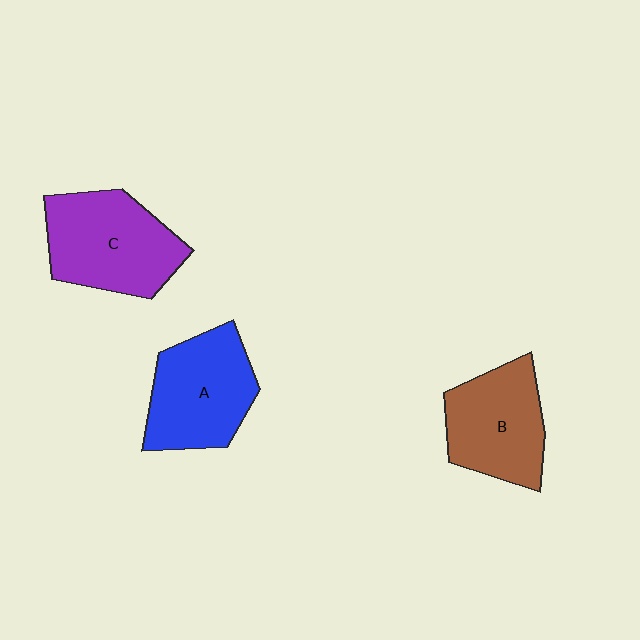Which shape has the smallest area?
Shape B (brown).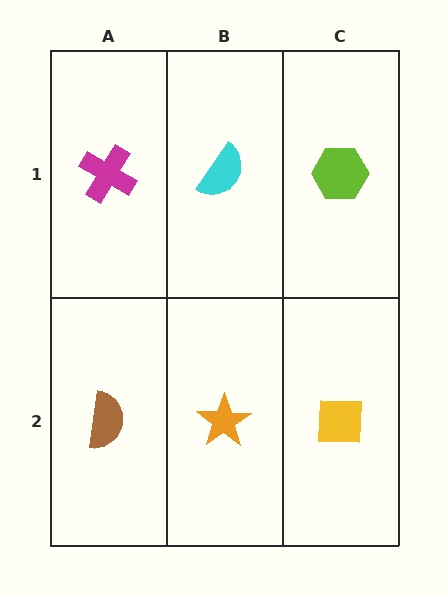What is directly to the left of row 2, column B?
A brown semicircle.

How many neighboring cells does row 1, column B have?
3.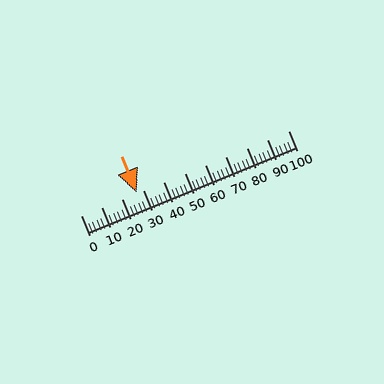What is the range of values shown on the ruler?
The ruler shows values from 0 to 100.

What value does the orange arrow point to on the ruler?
The orange arrow points to approximately 27.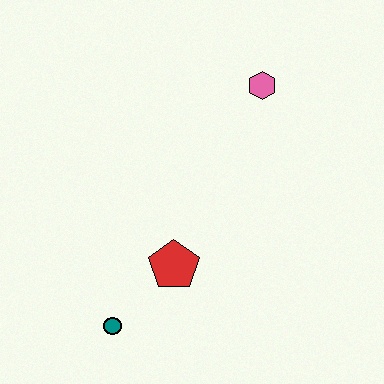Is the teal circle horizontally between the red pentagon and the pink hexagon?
No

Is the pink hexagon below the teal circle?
No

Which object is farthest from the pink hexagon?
The teal circle is farthest from the pink hexagon.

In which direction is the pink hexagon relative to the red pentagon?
The pink hexagon is above the red pentagon.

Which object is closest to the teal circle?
The red pentagon is closest to the teal circle.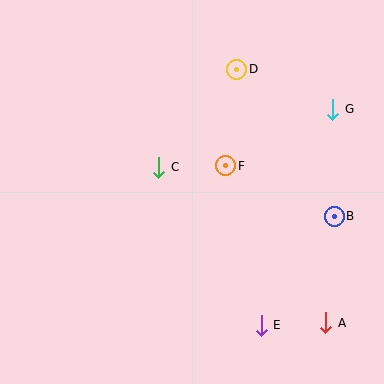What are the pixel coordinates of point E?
Point E is at (261, 325).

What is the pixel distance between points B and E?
The distance between B and E is 131 pixels.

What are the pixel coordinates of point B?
Point B is at (334, 217).